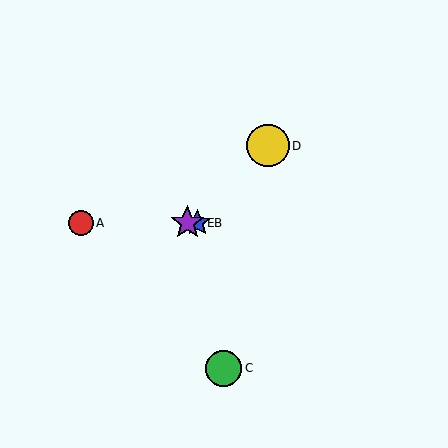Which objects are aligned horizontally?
Objects A, B, E are aligned horizontally.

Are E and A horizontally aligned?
Yes, both are at y≈223.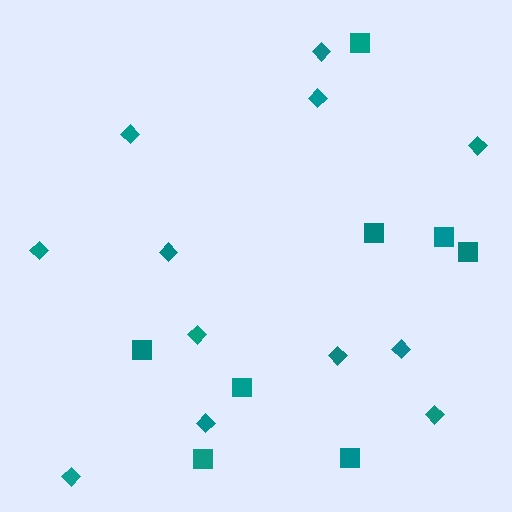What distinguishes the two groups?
There are 2 groups: one group of squares (8) and one group of diamonds (12).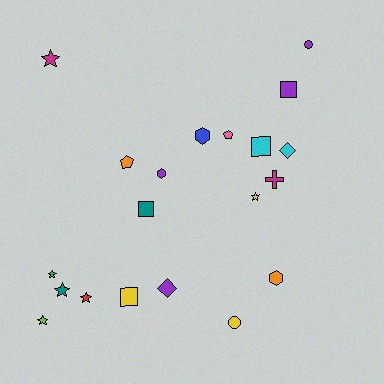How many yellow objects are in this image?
There are 3 yellow objects.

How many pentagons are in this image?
There are 2 pentagons.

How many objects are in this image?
There are 20 objects.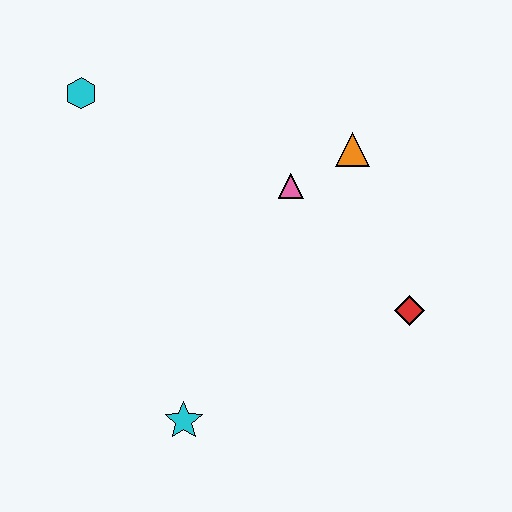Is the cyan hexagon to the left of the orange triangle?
Yes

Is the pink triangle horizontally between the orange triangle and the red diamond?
No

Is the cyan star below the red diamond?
Yes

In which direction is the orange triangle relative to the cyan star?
The orange triangle is above the cyan star.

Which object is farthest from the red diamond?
The cyan hexagon is farthest from the red diamond.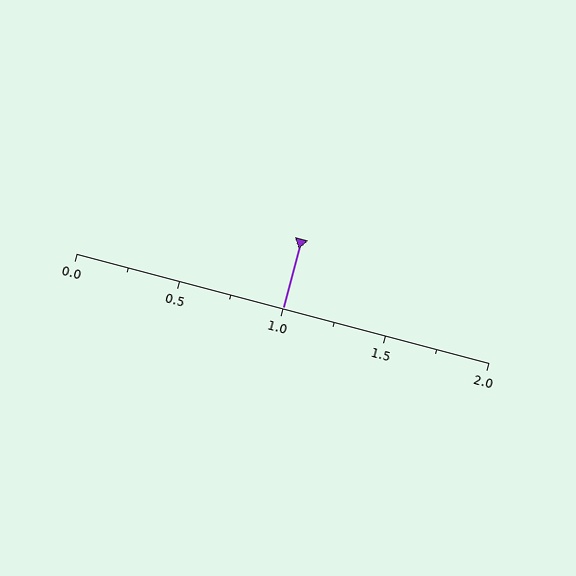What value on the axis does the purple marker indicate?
The marker indicates approximately 1.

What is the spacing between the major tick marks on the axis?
The major ticks are spaced 0.5 apart.